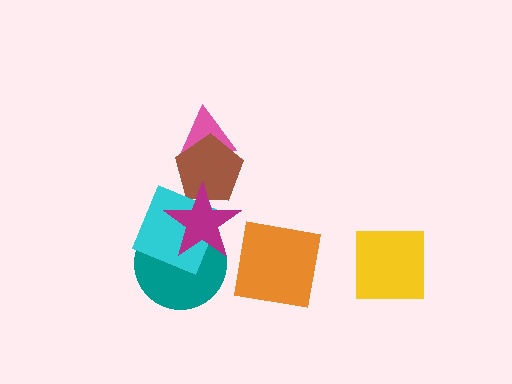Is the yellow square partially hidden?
No, no other shape covers it.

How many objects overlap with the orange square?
0 objects overlap with the orange square.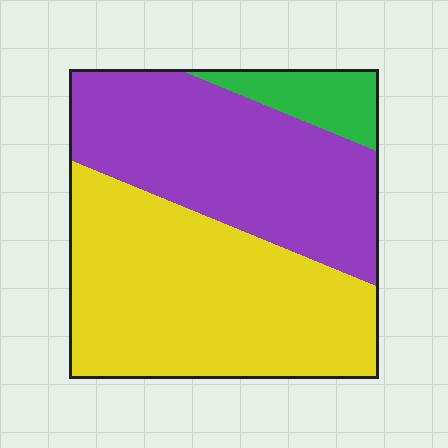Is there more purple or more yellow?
Yellow.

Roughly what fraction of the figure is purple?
Purple takes up about two fifths (2/5) of the figure.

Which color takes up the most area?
Yellow, at roughly 50%.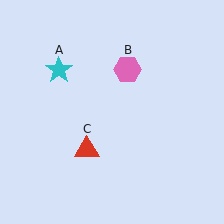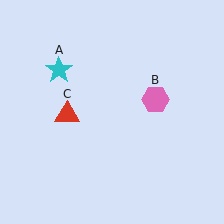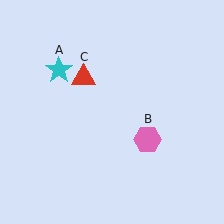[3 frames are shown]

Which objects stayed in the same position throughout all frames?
Cyan star (object A) remained stationary.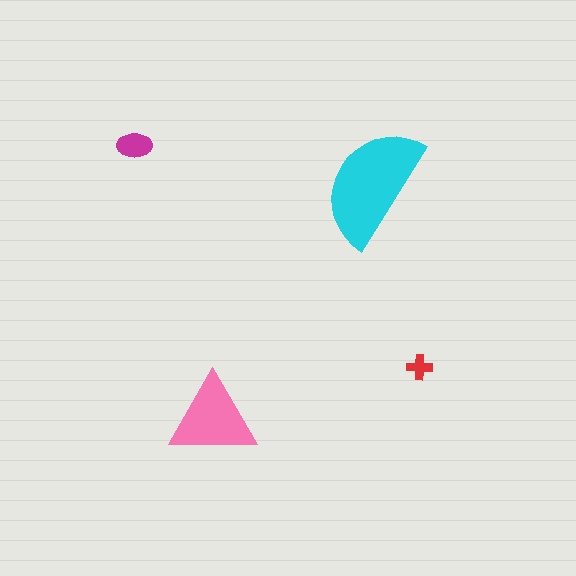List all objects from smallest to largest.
The red cross, the magenta ellipse, the pink triangle, the cyan semicircle.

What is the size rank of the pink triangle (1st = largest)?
2nd.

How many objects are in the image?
There are 4 objects in the image.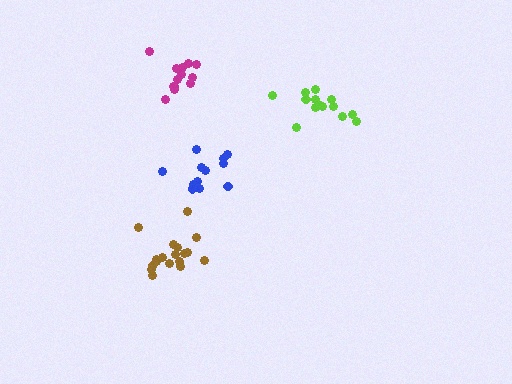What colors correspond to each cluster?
The clusters are colored: brown, blue, lime, magenta.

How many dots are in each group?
Group 1: 18 dots, Group 2: 12 dots, Group 3: 14 dots, Group 4: 13 dots (57 total).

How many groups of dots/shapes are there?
There are 4 groups.